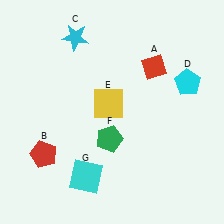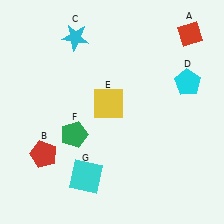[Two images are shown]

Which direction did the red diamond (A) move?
The red diamond (A) moved right.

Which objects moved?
The objects that moved are: the red diamond (A), the green pentagon (F).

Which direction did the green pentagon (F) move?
The green pentagon (F) moved left.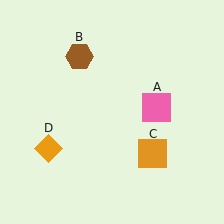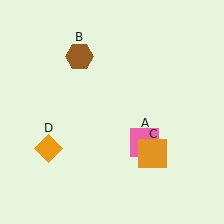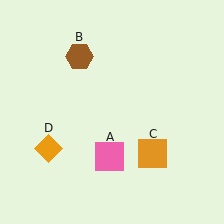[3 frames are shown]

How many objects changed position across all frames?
1 object changed position: pink square (object A).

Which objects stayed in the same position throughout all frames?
Brown hexagon (object B) and orange square (object C) and orange diamond (object D) remained stationary.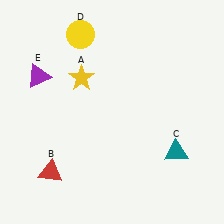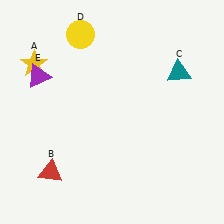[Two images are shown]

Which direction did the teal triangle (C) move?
The teal triangle (C) moved up.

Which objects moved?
The objects that moved are: the yellow star (A), the teal triangle (C).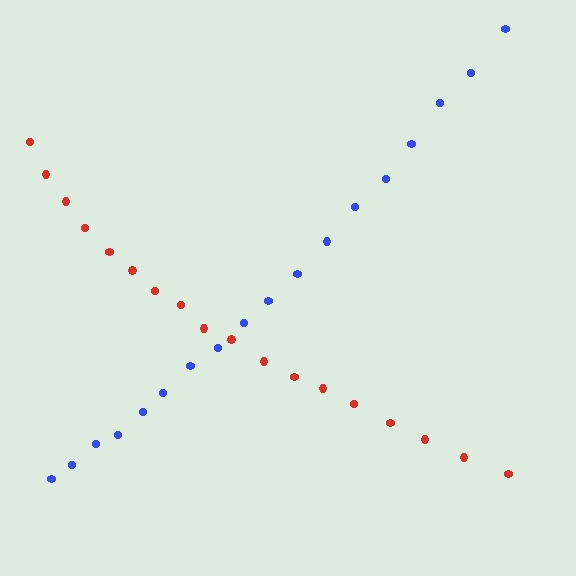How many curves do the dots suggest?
There are 2 distinct paths.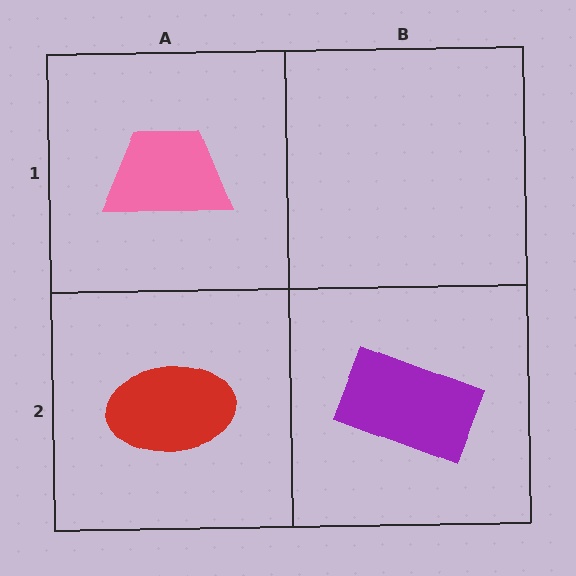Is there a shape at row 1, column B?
No, that cell is empty.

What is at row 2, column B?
A purple rectangle.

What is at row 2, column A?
A red ellipse.